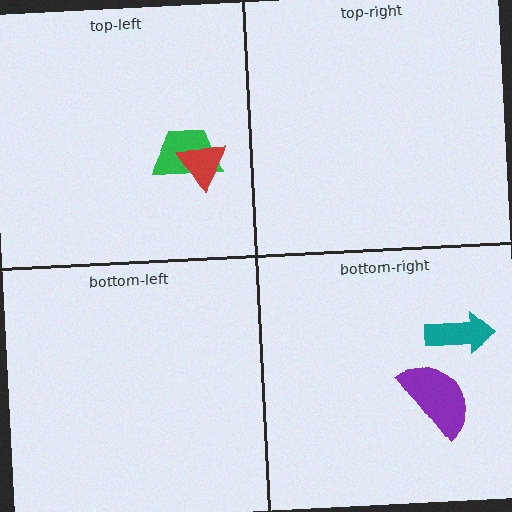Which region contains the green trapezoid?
The top-left region.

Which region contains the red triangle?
The top-left region.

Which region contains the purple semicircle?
The bottom-right region.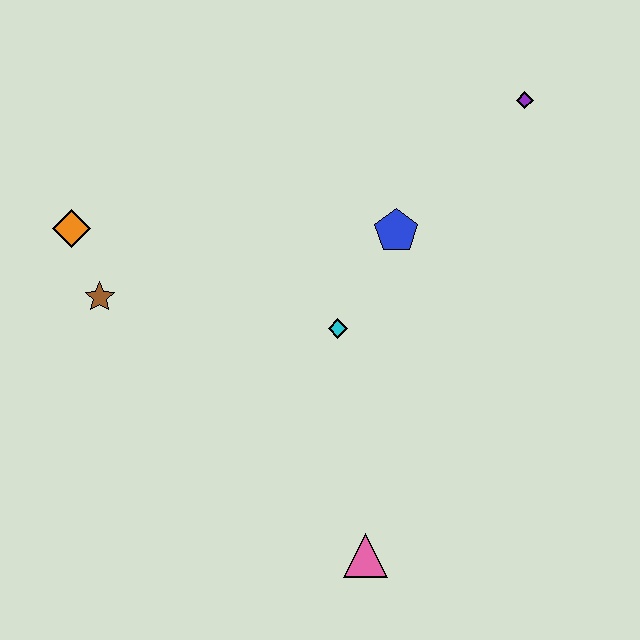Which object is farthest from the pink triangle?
The purple diamond is farthest from the pink triangle.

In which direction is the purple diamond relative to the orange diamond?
The purple diamond is to the right of the orange diamond.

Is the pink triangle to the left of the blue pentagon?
Yes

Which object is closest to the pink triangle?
The cyan diamond is closest to the pink triangle.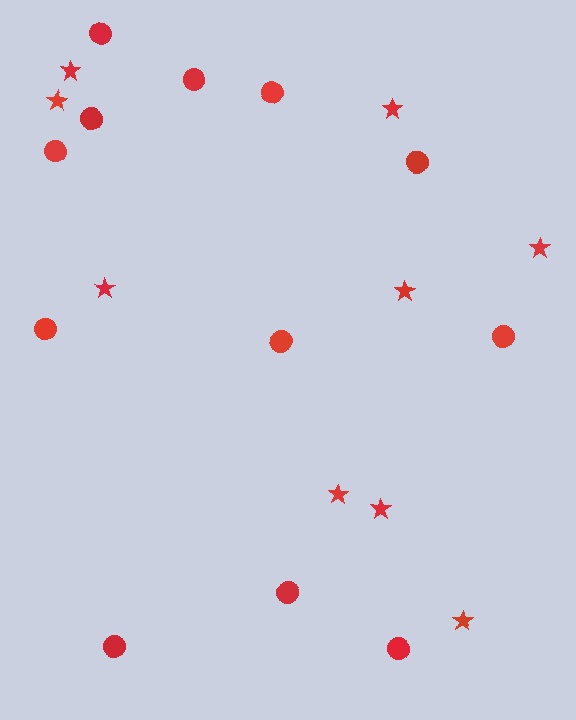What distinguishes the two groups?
There are 2 groups: one group of circles (12) and one group of stars (9).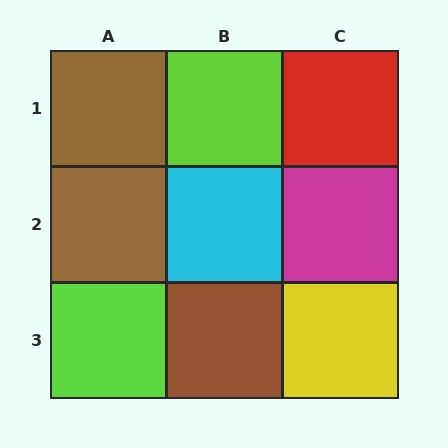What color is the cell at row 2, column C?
Magenta.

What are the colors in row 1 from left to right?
Brown, lime, red.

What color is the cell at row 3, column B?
Brown.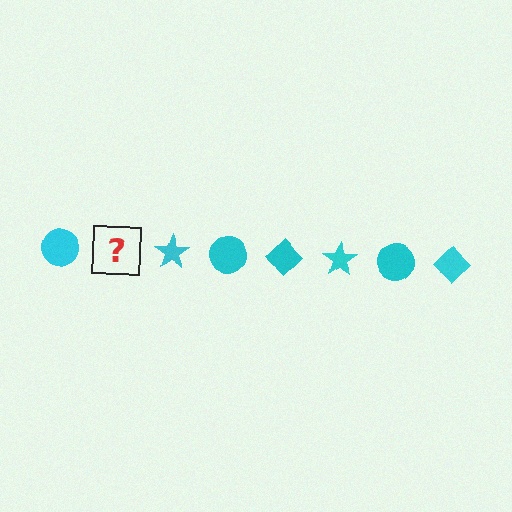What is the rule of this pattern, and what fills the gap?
The rule is that the pattern cycles through circle, diamond, star shapes in cyan. The gap should be filled with a cyan diamond.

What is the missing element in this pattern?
The missing element is a cyan diamond.